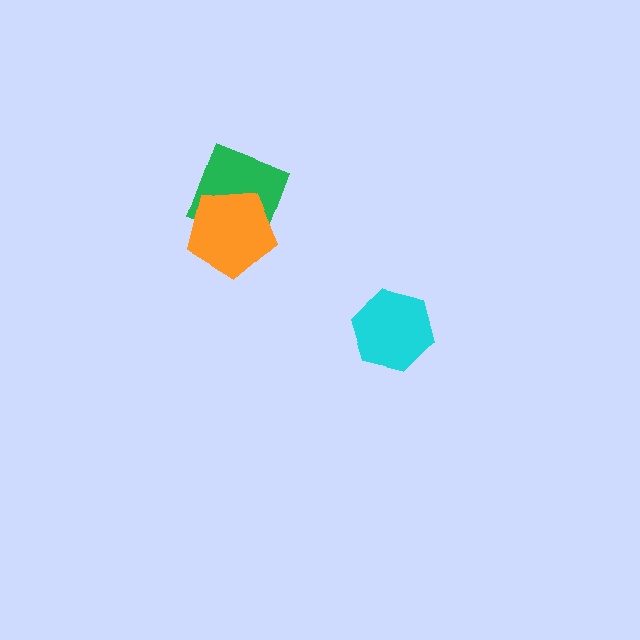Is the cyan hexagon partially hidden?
No, no other shape covers it.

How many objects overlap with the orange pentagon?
1 object overlaps with the orange pentagon.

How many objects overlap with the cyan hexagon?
0 objects overlap with the cyan hexagon.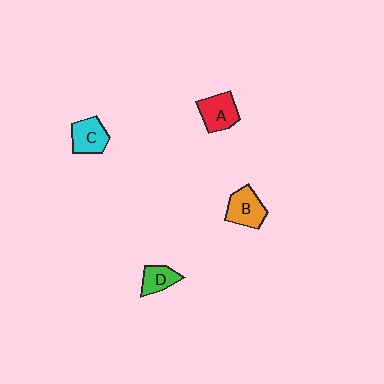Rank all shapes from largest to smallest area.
From largest to smallest: B (orange), A (red), C (cyan), D (green).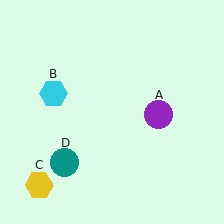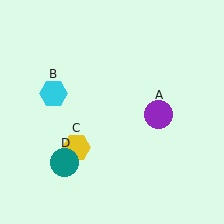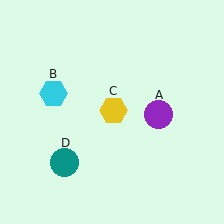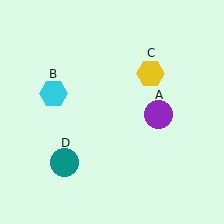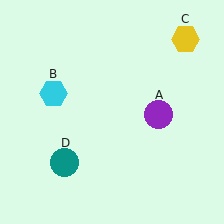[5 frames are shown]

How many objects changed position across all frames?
1 object changed position: yellow hexagon (object C).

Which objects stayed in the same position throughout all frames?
Purple circle (object A) and cyan hexagon (object B) and teal circle (object D) remained stationary.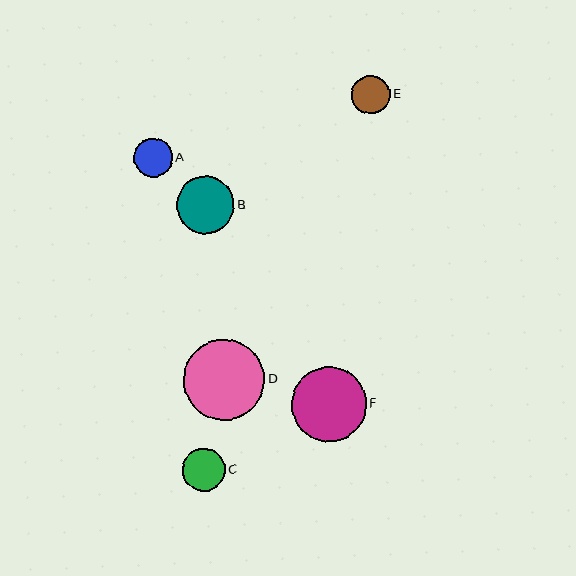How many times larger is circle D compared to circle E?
Circle D is approximately 2.1 times the size of circle E.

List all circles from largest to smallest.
From largest to smallest: D, F, B, C, A, E.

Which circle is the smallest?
Circle E is the smallest with a size of approximately 39 pixels.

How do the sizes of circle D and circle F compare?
Circle D and circle F are approximately the same size.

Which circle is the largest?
Circle D is the largest with a size of approximately 82 pixels.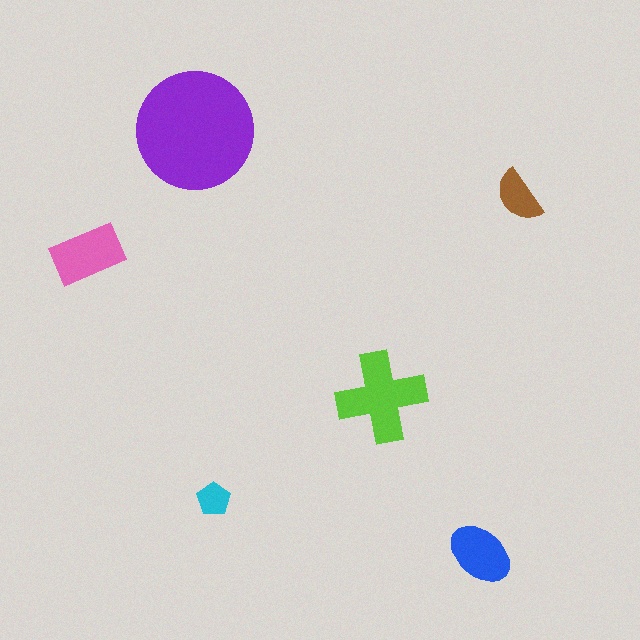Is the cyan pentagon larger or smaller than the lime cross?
Smaller.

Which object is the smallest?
The cyan pentagon.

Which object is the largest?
The purple circle.